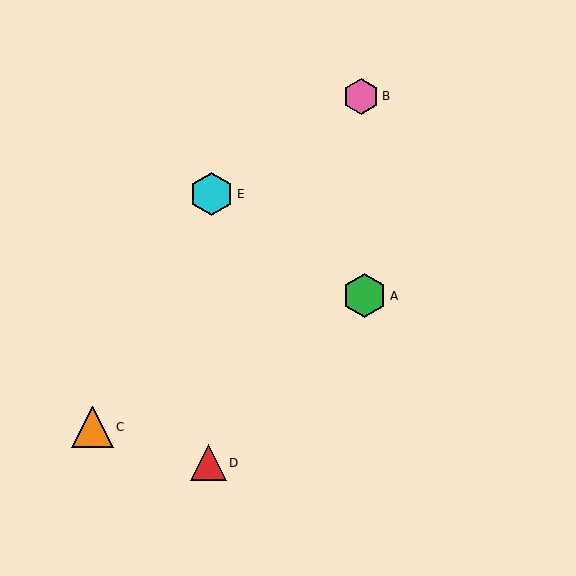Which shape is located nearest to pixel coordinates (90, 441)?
The orange triangle (labeled C) at (92, 427) is nearest to that location.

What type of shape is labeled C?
Shape C is an orange triangle.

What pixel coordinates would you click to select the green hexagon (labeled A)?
Click at (364, 296) to select the green hexagon A.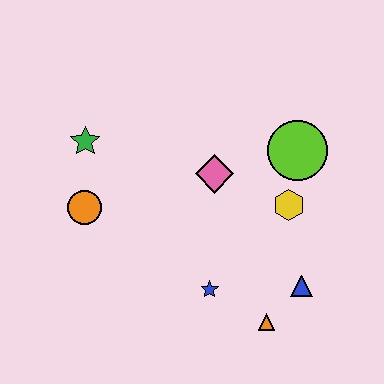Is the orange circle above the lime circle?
No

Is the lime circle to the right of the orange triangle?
Yes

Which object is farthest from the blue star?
The green star is farthest from the blue star.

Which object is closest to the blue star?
The orange triangle is closest to the blue star.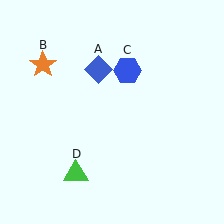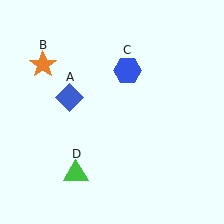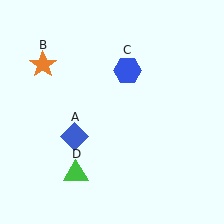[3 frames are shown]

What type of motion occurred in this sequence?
The blue diamond (object A) rotated counterclockwise around the center of the scene.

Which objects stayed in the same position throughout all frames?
Orange star (object B) and blue hexagon (object C) and green triangle (object D) remained stationary.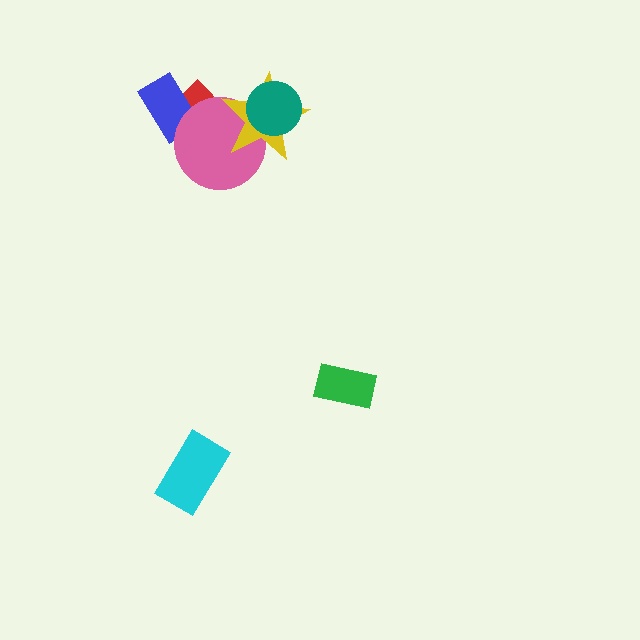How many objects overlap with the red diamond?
3 objects overlap with the red diamond.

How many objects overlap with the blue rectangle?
2 objects overlap with the blue rectangle.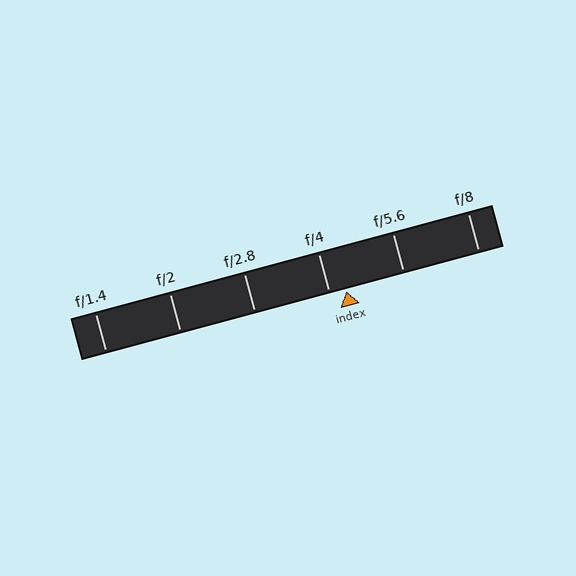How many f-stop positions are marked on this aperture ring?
There are 6 f-stop positions marked.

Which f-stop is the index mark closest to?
The index mark is closest to f/4.